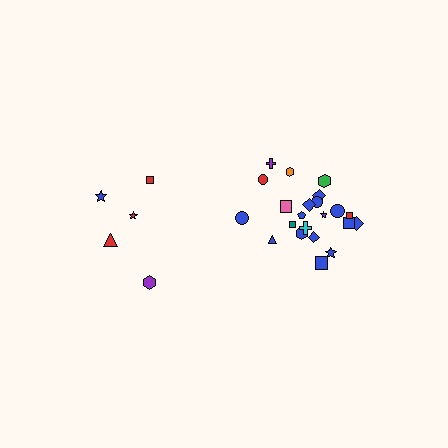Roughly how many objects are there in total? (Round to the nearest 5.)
Roughly 25 objects in total.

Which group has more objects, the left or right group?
The right group.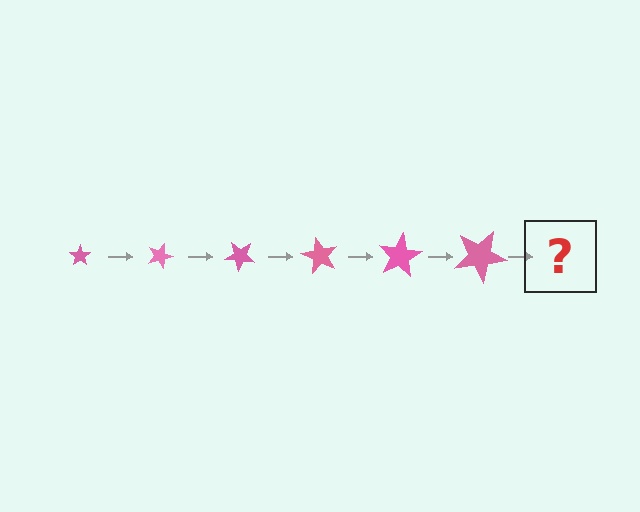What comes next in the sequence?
The next element should be a star, larger than the previous one and rotated 120 degrees from the start.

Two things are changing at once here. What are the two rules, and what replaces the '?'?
The two rules are that the star grows larger each step and it rotates 20 degrees each step. The '?' should be a star, larger than the previous one and rotated 120 degrees from the start.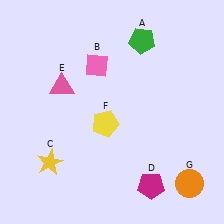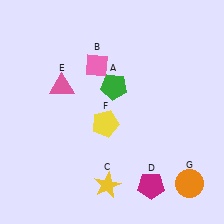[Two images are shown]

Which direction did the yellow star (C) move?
The yellow star (C) moved right.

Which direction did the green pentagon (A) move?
The green pentagon (A) moved down.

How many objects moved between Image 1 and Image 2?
2 objects moved between the two images.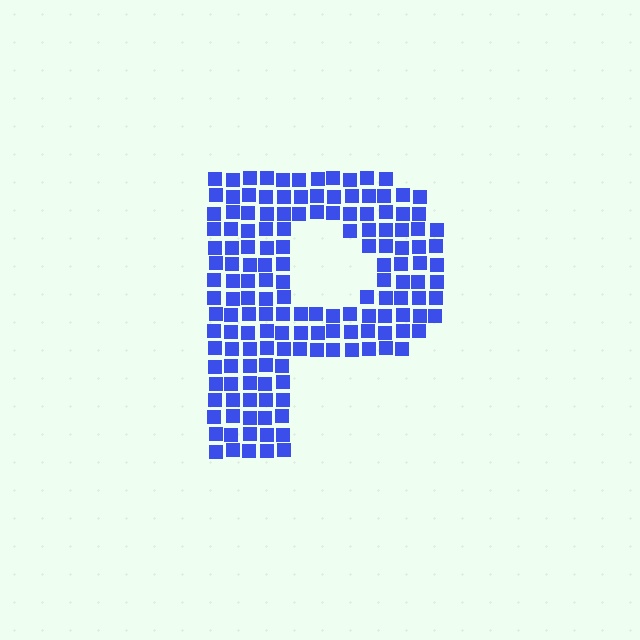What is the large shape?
The large shape is the letter P.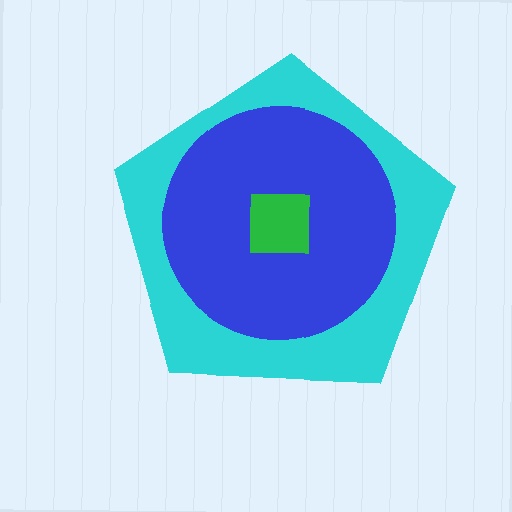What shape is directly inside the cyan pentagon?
The blue circle.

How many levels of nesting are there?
3.